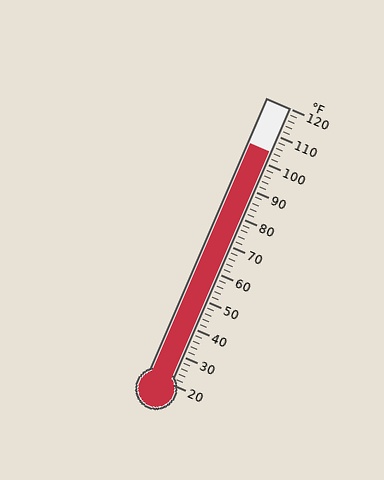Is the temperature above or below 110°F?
The temperature is below 110°F.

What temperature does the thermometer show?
The thermometer shows approximately 104°F.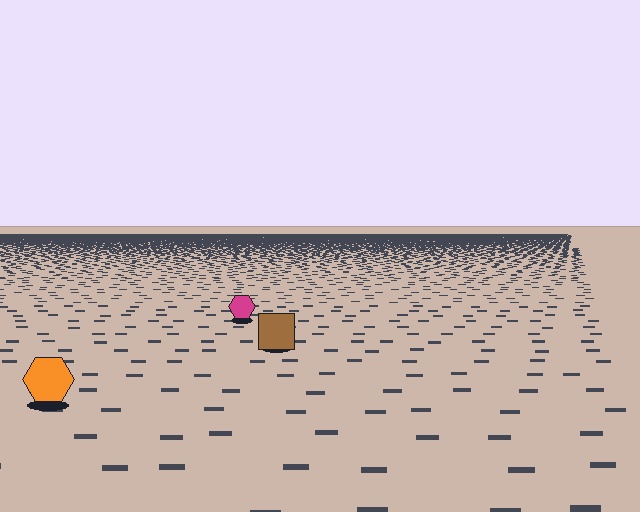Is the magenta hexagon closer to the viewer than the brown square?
No. The brown square is closer — you can tell from the texture gradient: the ground texture is coarser near it.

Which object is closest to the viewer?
The orange hexagon is closest. The texture marks near it are larger and more spread out.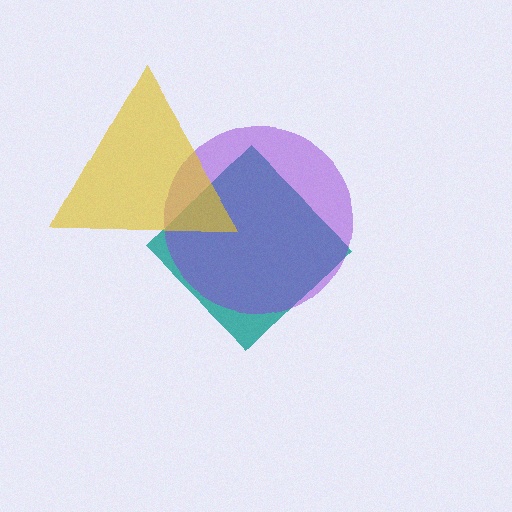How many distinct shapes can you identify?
There are 3 distinct shapes: a teal diamond, a purple circle, a yellow triangle.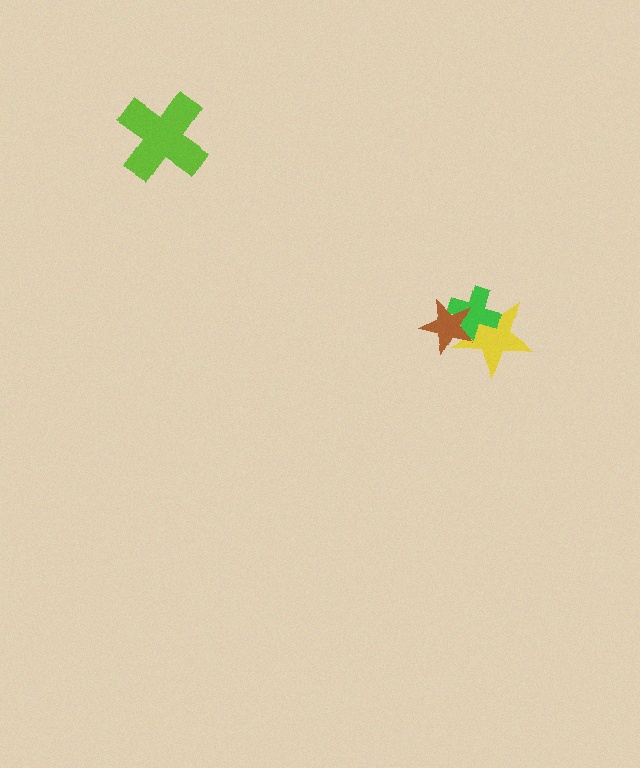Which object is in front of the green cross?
The brown star is in front of the green cross.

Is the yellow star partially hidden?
Yes, it is partially covered by another shape.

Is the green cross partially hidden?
Yes, it is partially covered by another shape.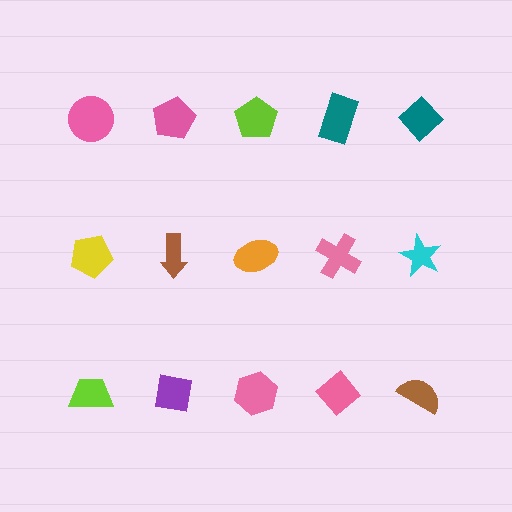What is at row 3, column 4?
A pink diamond.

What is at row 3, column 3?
A pink hexagon.